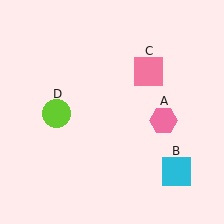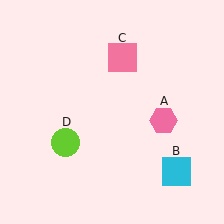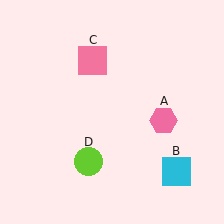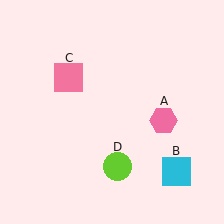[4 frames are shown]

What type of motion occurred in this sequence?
The pink square (object C), lime circle (object D) rotated counterclockwise around the center of the scene.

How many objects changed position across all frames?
2 objects changed position: pink square (object C), lime circle (object D).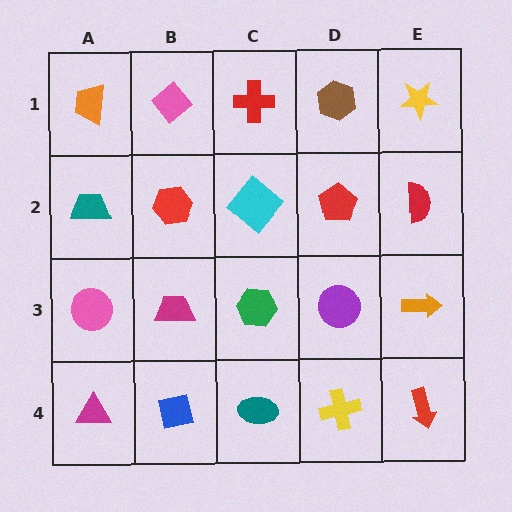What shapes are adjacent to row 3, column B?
A red hexagon (row 2, column B), a blue square (row 4, column B), a pink circle (row 3, column A), a green hexagon (row 3, column C).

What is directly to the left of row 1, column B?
An orange trapezoid.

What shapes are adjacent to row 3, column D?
A red pentagon (row 2, column D), a yellow cross (row 4, column D), a green hexagon (row 3, column C), an orange arrow (row 3, column E).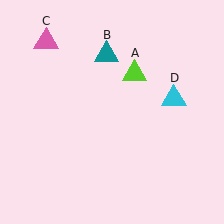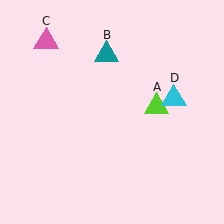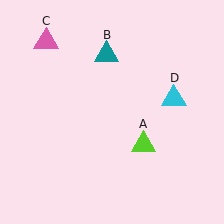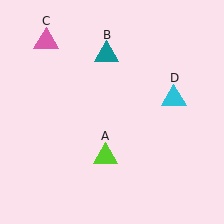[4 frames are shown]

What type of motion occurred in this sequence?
The lime triangle (object A) rotated clockwise around the center of the scene.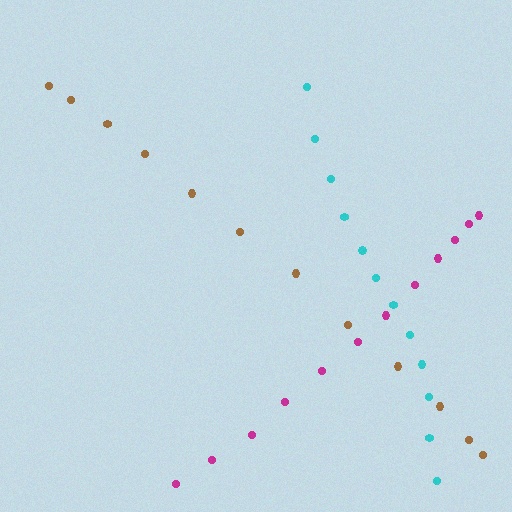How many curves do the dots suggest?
There are 3 distinct paths.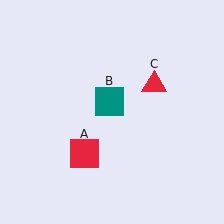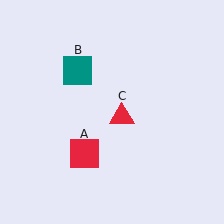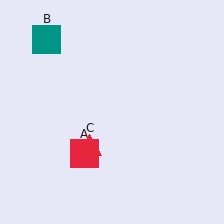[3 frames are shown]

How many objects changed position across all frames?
2 objects changed position: teal square (object B), red triangle (object C).